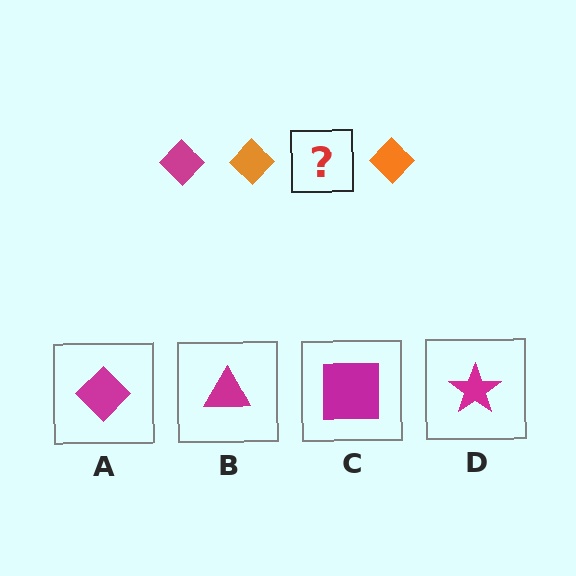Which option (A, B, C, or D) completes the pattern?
A.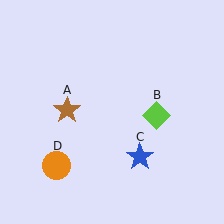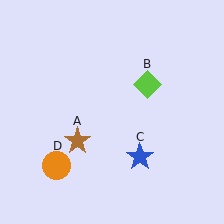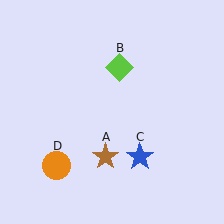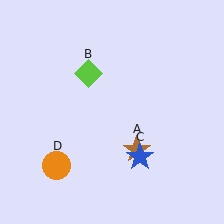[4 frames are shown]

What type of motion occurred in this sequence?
The brown star (object A), lime diamond (object B) rotated counterclockwise around the center of the scene.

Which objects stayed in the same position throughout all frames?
Blue star (object C) and orange circle (object D) remained stationary.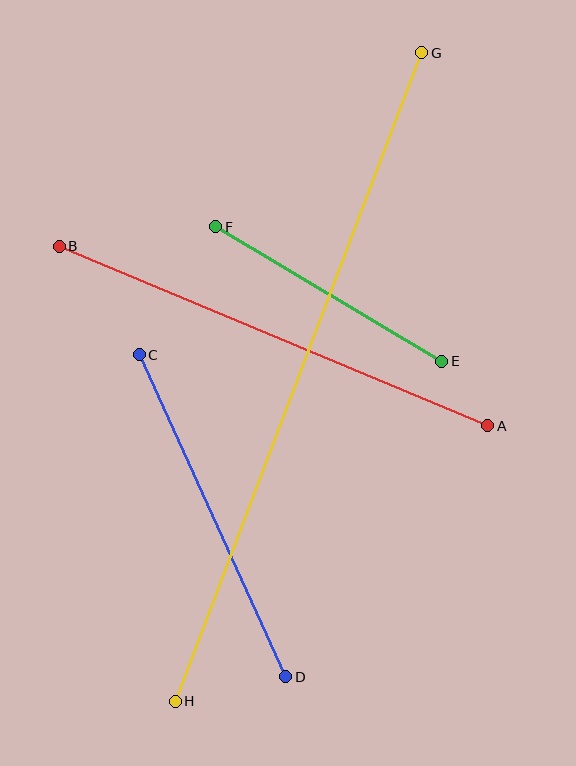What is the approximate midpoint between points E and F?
The midpoint is at approximately (329, 294) pixels.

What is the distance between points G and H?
The distance is approximately 694 pixels.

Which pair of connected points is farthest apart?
Points G and H are farthest apart.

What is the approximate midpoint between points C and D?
The midpoint is at approximately (212, 516) pixels.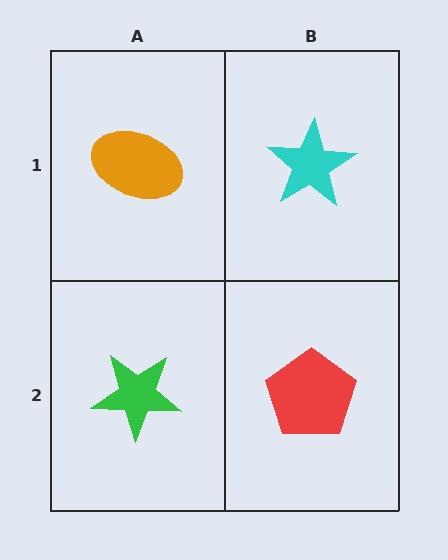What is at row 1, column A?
An orange ellipse.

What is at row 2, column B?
A red pentagon.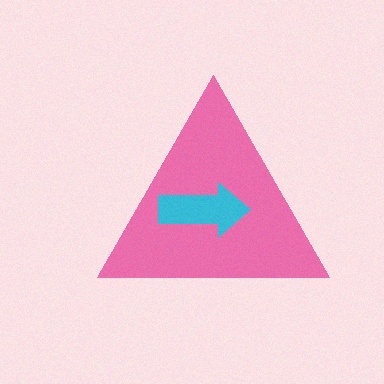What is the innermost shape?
The cyan arrow.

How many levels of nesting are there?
2.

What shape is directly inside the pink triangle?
The cyan arrow.